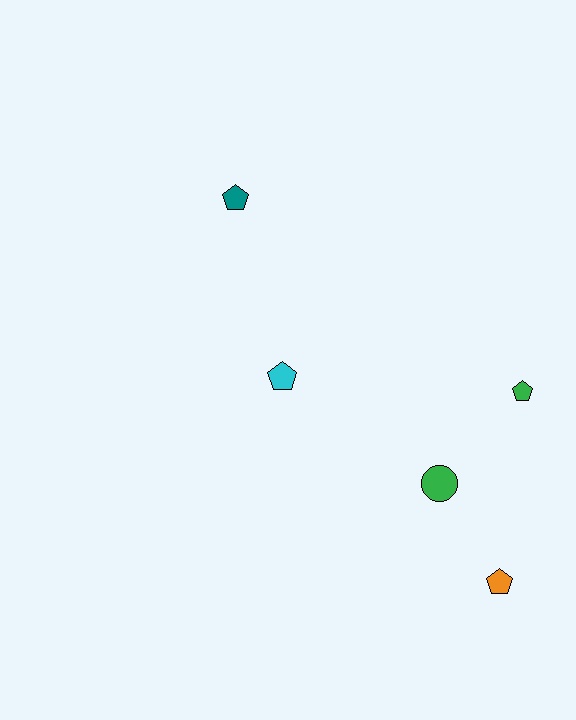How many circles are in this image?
There is 1 circle.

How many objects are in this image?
There are 5 objects.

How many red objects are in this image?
There are no red objects.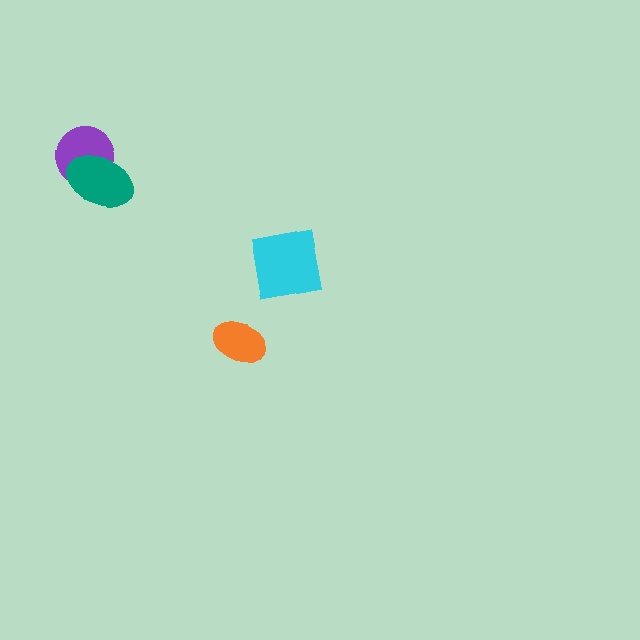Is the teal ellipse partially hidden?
No, no other shape covers it.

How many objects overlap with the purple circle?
1 object overlaps with the purple circle.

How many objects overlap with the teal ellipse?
1 object overlaps with the teal ellipse.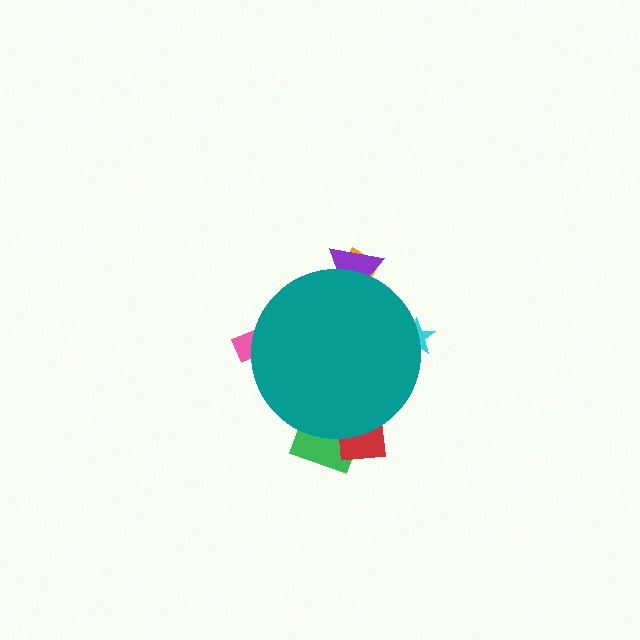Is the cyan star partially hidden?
Yes, the cyan star is partially hidden behind the teal circle.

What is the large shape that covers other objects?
A teal circle.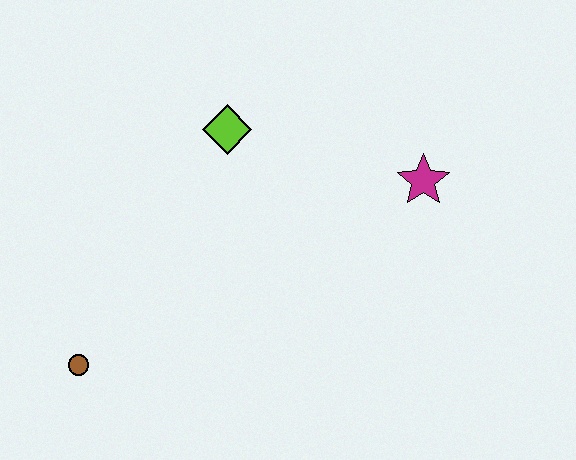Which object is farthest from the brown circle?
The magenta star is farthest from the brown circle.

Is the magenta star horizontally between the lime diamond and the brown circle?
No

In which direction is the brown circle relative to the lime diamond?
The brown circle is below the lime diamond.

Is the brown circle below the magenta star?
Yes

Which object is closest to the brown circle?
The lime diamond is closest to the brown circle.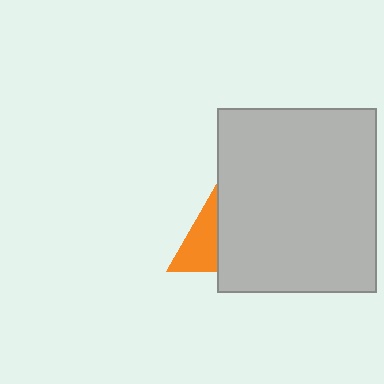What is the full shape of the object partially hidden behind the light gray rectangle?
The partially hidden object is an orange triangle.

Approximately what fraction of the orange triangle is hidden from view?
Roughly 65% of the orange triangle is hidden behind the light gray rectangle.